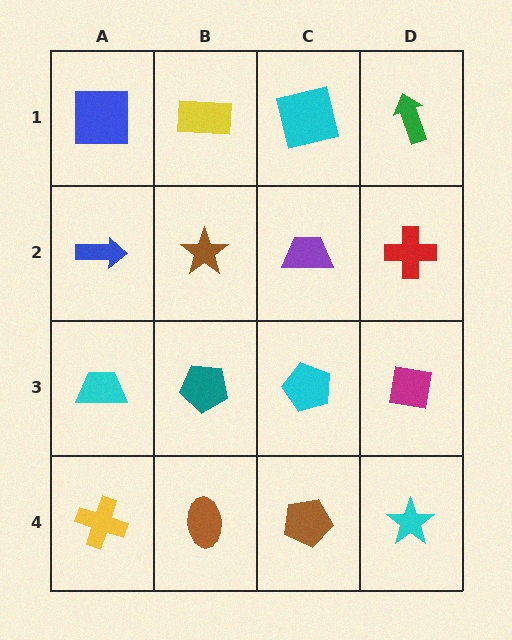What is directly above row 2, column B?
A yellow rectangle.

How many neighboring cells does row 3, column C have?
4.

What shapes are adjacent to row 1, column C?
A purple trapezoid (row 2, column C), a yellow rectangle (row 1, column B), a green arrow (row 1, column D).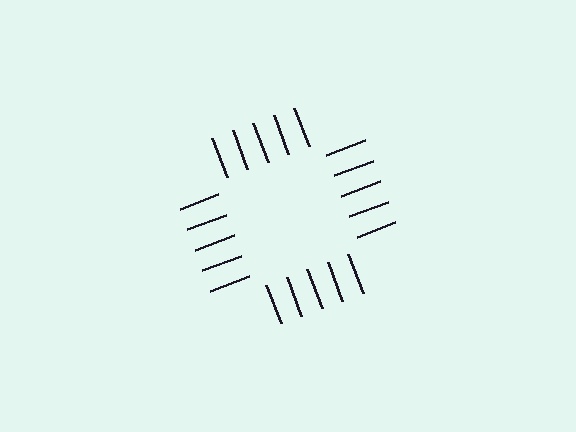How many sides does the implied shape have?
4 sides — the line-ends trace a square.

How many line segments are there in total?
20 — 5 along each of the 4 edges.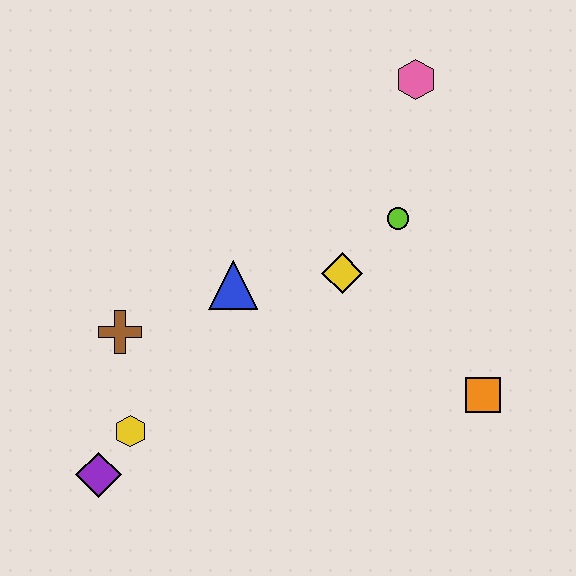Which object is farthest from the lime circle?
The purple diamond is farthest from the lime circle.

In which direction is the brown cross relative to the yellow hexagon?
The brown cross is above the yellow hexagon.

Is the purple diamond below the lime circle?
Yes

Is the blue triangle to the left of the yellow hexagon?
No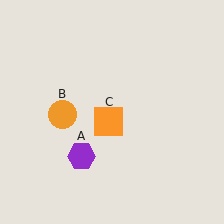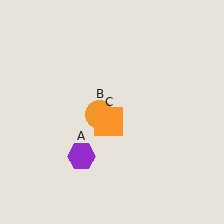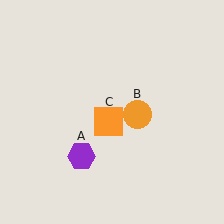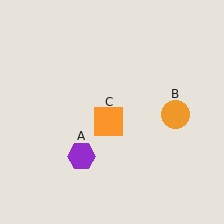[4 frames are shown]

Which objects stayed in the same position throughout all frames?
Purple hexagon (object A) and orange square (object C) remained stationary.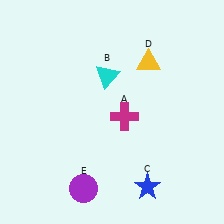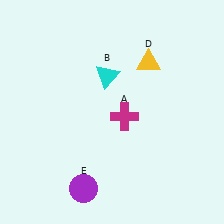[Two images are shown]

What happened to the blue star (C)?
The blue star (C) was removed in Image 2. It was in the bottom-right area of Image 1.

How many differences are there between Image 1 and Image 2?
There is 1 difference between the two images.